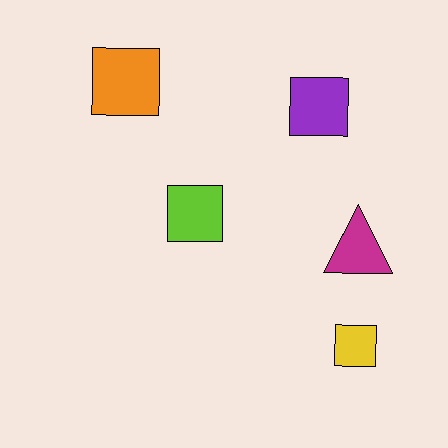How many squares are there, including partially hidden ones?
There are 4 squares.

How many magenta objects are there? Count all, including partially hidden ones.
There is 1 magenta object.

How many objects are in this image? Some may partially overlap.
There are 5 objects.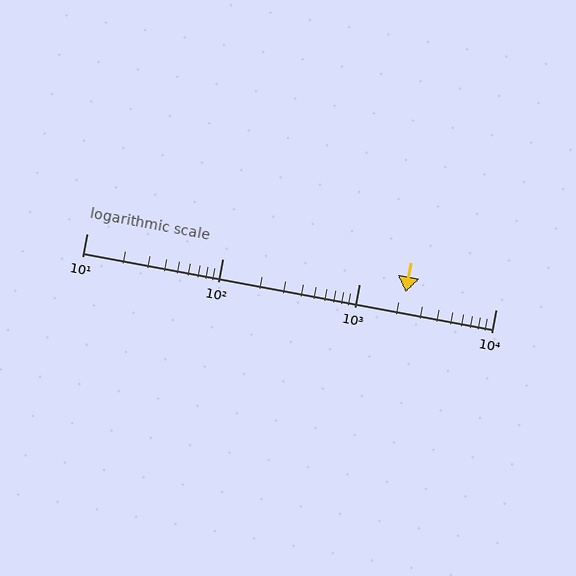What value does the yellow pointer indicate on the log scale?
The pointer indicates approximately 2200.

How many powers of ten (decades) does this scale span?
The scale spans 3 decades, from 10 to 10000.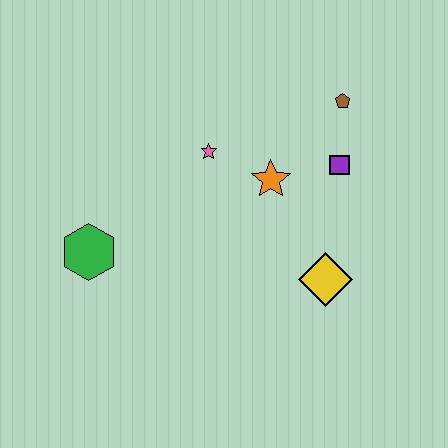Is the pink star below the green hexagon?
No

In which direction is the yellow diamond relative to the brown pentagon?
The yellow diamond is below the brown pentagon.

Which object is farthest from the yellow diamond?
The green hexagon is farthest from the yellow diamond.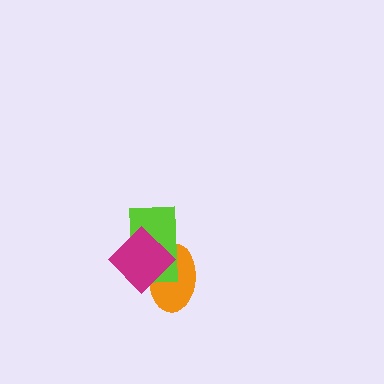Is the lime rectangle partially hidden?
Yes, it is partially covered by another shape.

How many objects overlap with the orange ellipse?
2 objects overlap with the orange ellipse.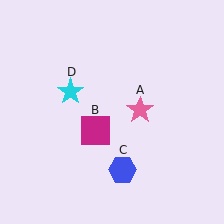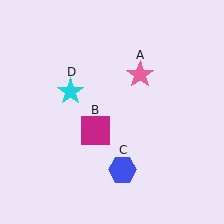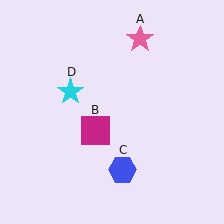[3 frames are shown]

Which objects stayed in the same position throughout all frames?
Magenta square (object B) and blue hexagon (object C) and cyan star (object D) remained stationary.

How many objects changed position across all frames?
1 object changed position: pink star (object A).